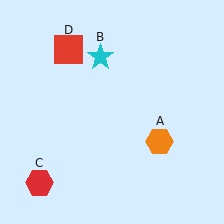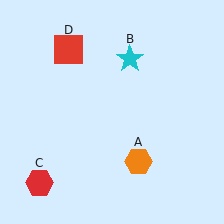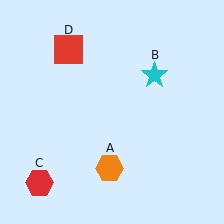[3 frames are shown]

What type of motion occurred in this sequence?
The orange hexagon (object A), cyan star (object B) rotated clockwise around the center of the scene.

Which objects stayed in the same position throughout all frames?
Red hexagon (object C) and red square (object D) remained stationary.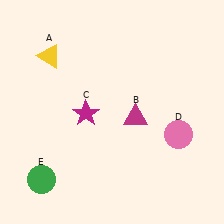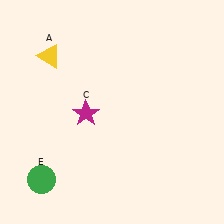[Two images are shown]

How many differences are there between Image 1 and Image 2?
There are 2 differences between the two images.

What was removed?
The magenta triangle (B), the pink circle (D) were removed in Image 2.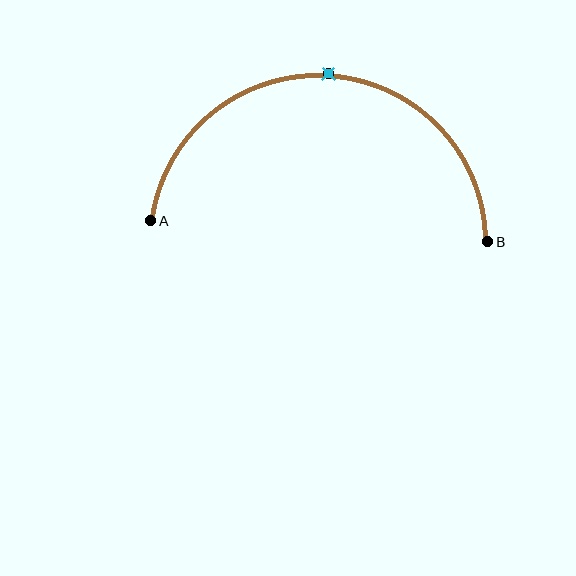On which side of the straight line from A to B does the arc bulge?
The arc bulges above the straight line connecting A and B.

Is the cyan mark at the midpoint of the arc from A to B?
Yes. The cyan mark lies on the arc at equal arc-length from both A and B — it is the arc midpoint.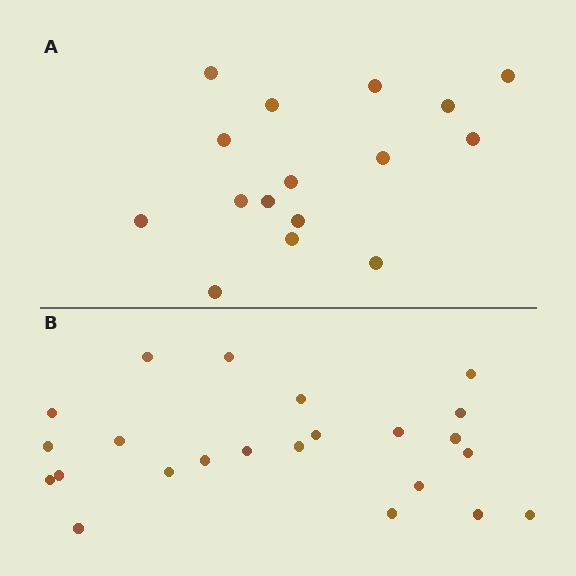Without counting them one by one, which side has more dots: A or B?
Region B (the bottom region) has more dots.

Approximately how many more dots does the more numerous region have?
Region B has roughly 8 or so more dots than region A.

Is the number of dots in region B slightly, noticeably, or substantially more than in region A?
Region B has noticeably more, but not dramatically so. The ratio is roughly 1.4 to 1.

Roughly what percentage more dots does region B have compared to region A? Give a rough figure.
About 45% more.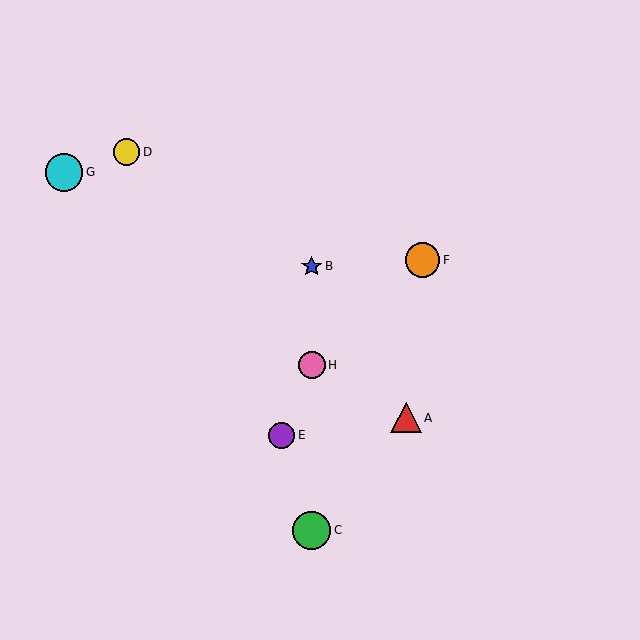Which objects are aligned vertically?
Objects B, C, H are aligned vertically.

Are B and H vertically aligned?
Yes, both are at x≈312.